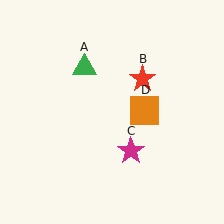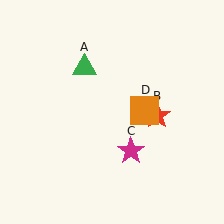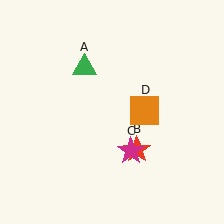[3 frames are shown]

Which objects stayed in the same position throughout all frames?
Green triangle (object A) and magenta star (object C) and orange square (object D) remained stationary.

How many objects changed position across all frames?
1 object changed position: red star (object B).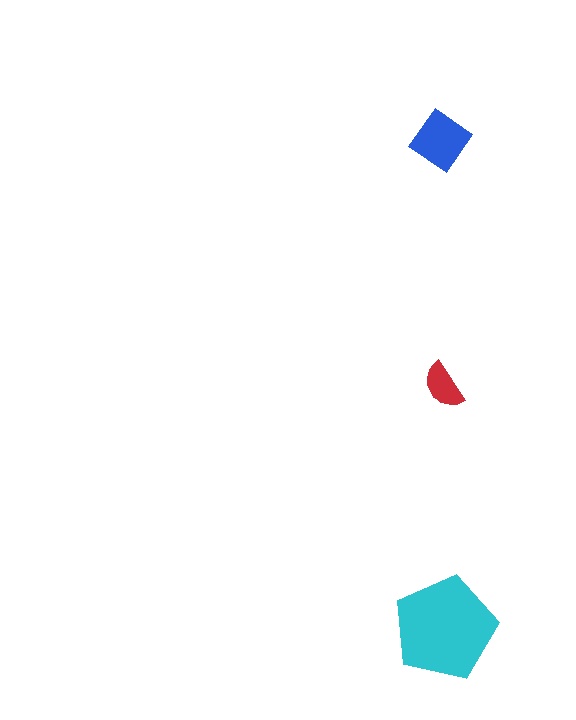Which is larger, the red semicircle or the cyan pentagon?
The cyan pentagon.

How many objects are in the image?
There are 3 objects in the image.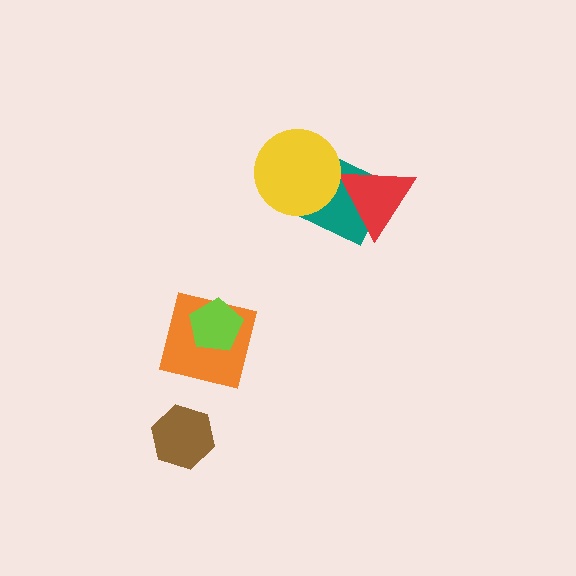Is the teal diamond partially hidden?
Yes, it is partially covered by another shape.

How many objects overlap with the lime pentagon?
1 object overlaps with the lime pentagon.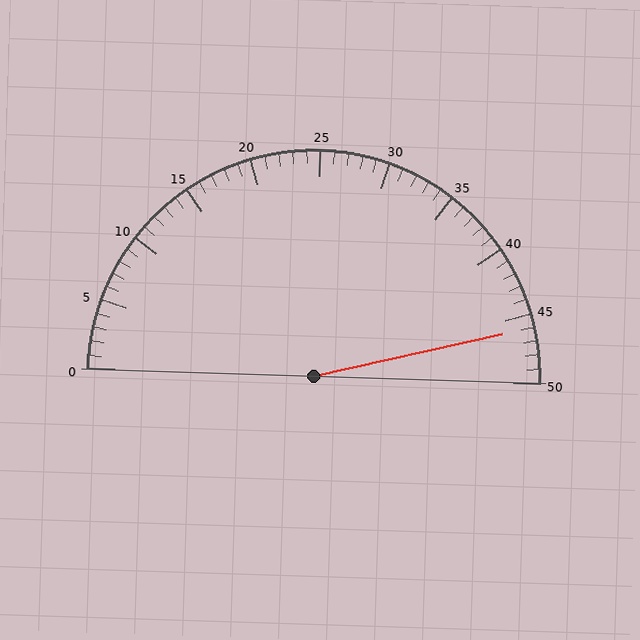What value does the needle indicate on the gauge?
The needle indicates approximately 46.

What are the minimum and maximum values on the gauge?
The gauge ranges from 0 to 50.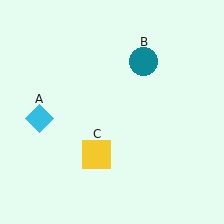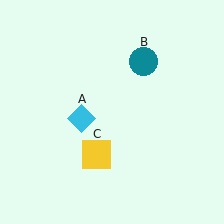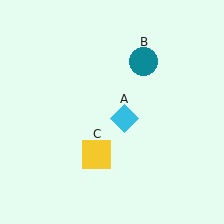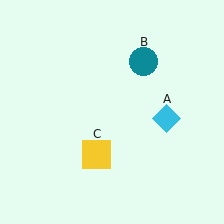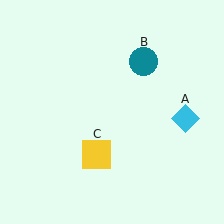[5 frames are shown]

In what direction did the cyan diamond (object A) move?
The cyan diamond (object A) moved right.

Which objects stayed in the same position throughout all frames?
Teal circle (object B) and yellow square (object C) remained stationary.